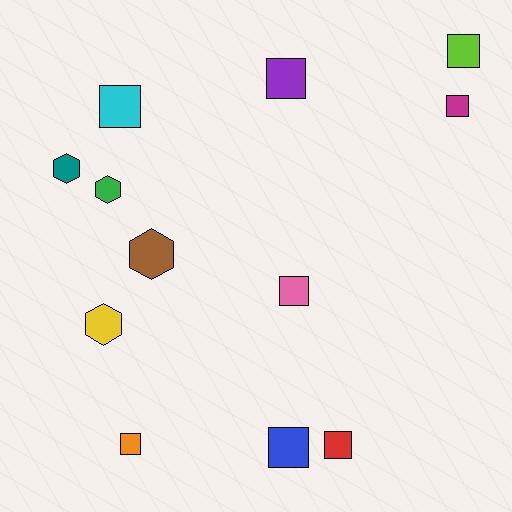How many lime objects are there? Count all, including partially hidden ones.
There is 1 lime object.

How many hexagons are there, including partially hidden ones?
There are 4 hexagons.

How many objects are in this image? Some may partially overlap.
There are 12 objects.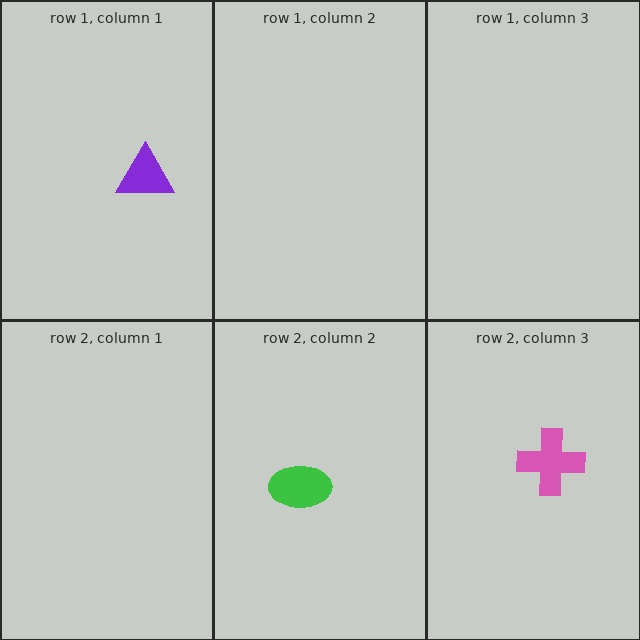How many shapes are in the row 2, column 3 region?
1.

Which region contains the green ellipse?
The row 2, column 2 region.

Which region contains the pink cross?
The row 2, column 3 region.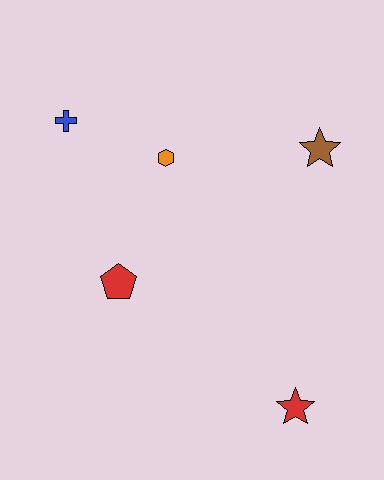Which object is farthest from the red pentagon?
The brown star is farthest from the red pentagon.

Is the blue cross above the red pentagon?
Yes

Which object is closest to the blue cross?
The orange hexagon is closest to the blue cross.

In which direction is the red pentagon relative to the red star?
The red pentagon is to the left of the red star.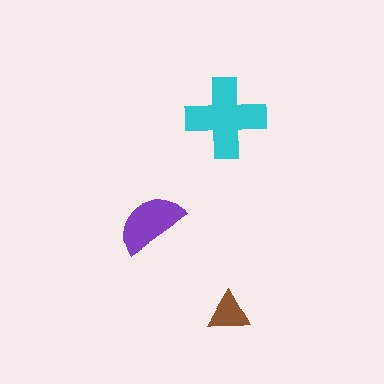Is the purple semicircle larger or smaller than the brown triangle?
Larger.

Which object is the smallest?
The brown triangle.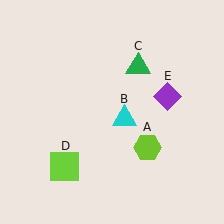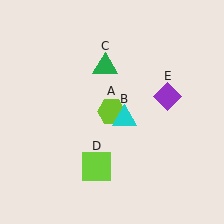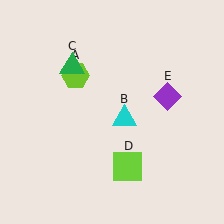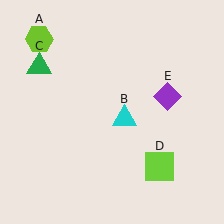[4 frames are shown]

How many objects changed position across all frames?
3 objects changed position: lime hexagon (object A), green triangle (object C), lime square (object D).